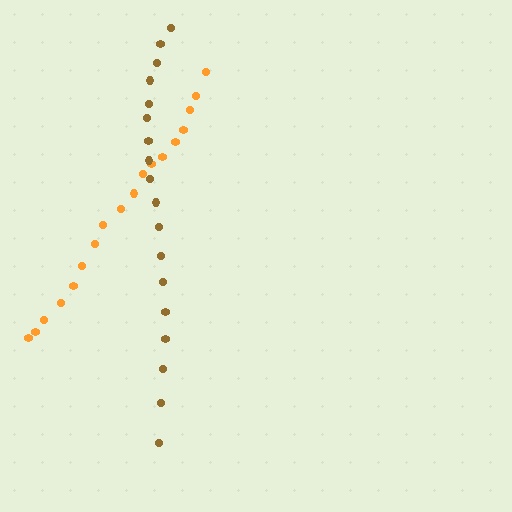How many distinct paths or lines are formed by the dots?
There are 2 distinct paths.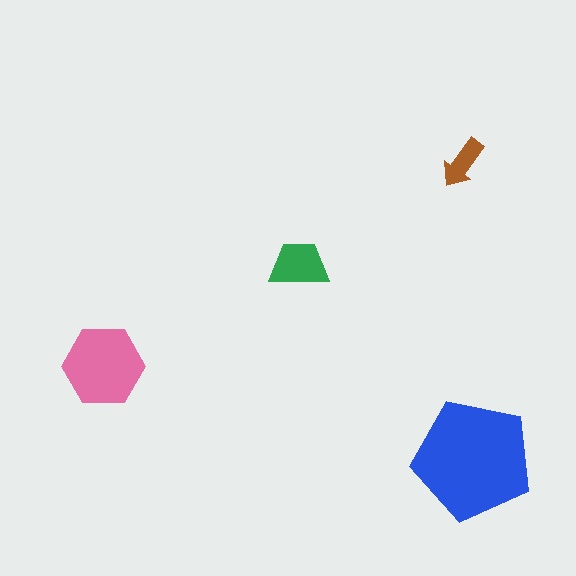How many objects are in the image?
There are 4 objects in the image.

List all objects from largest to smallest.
The blue pentagon, the pink hexagon, the green trapezoid, the brown arrow.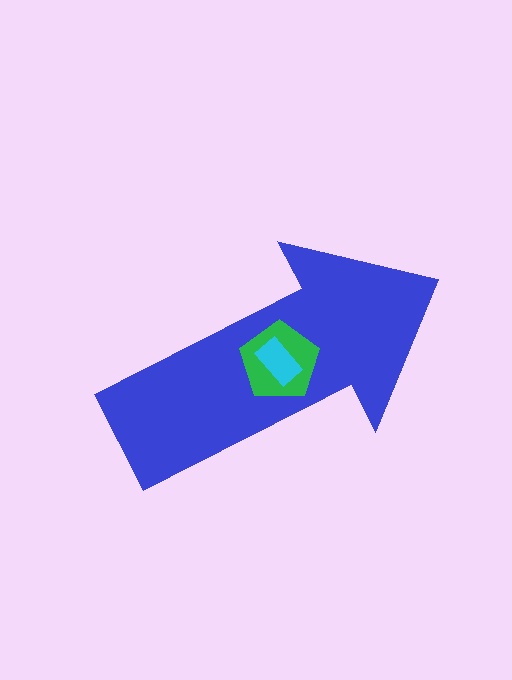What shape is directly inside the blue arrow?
The green pentagon.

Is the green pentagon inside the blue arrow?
Yes.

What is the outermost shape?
The blue arrow.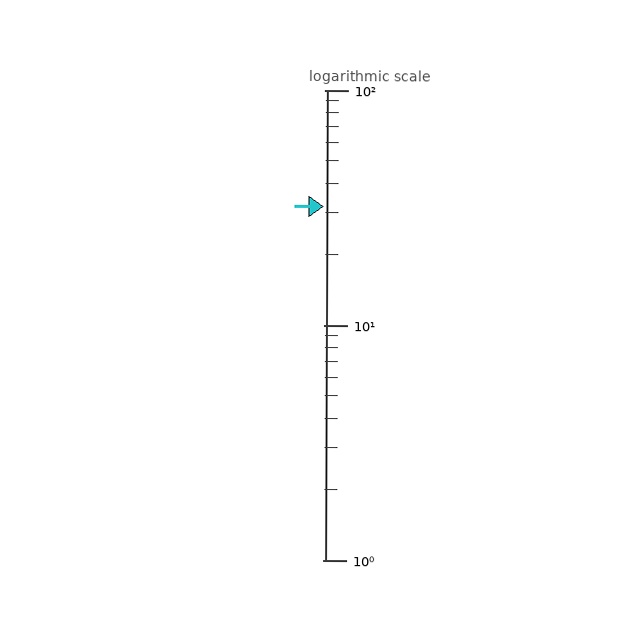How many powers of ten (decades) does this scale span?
The scale spans 2 decades, from 1 to 100.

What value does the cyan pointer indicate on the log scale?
The pointer indicates approximately 32.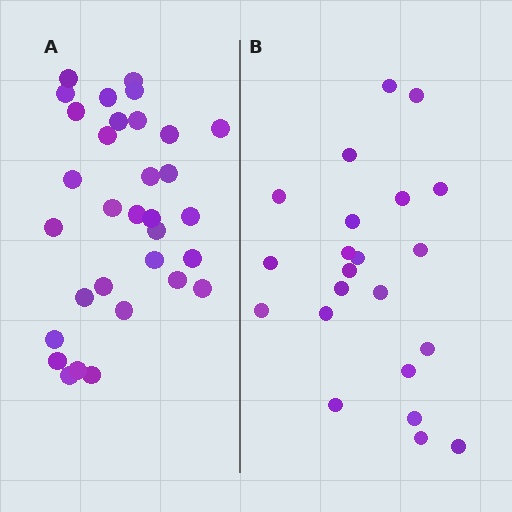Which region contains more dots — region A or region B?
Region A (the left region) has more dots.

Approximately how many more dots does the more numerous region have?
Region A has roughly 10 or so more dots than region B.